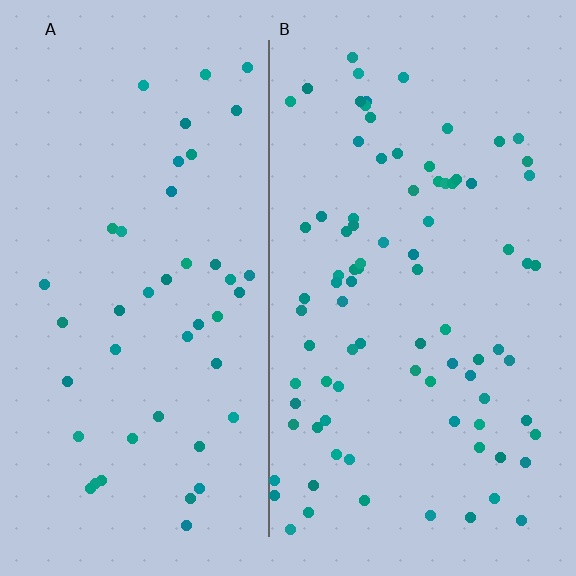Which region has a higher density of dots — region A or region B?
B (the right).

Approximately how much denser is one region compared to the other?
Approximately 1.9× — region B over region A.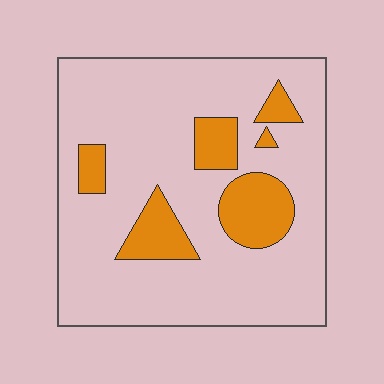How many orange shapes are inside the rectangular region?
6.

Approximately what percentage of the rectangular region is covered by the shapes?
Approximately 20%.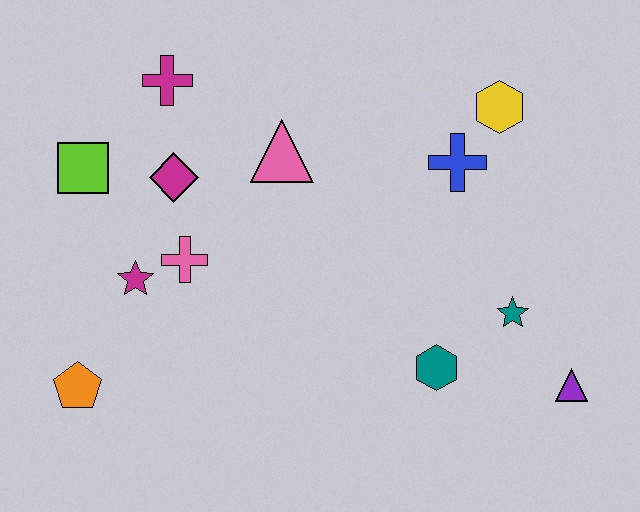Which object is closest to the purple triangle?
The teal star is closest to the purple triangle.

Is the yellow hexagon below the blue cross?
No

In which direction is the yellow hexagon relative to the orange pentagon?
The yellow hexagon is to the right of the orange pentagon.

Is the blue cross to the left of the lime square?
No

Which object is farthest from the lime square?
The purple triangle is farthest from the lime square.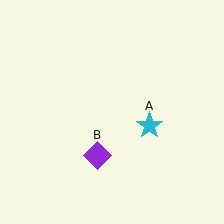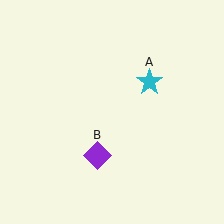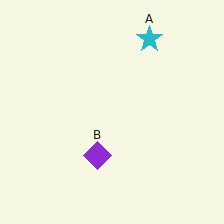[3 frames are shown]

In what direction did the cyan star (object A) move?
The cyan star (object A) moved up.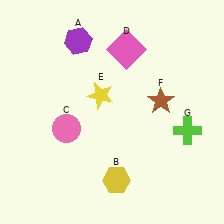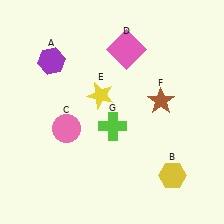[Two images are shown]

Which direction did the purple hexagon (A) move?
The purple hexagon (A) moved left.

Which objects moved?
The objects that moved are: the purple hexagon (A), the yellow hexagon (B), the lime cross (G).